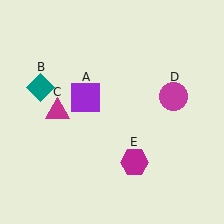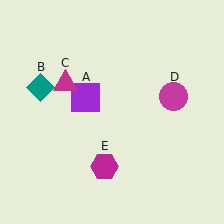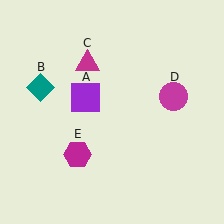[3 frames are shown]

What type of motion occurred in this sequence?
The magenta triangle (object C), magenta hexagon (object E) rotated clockwise around the center of the scene.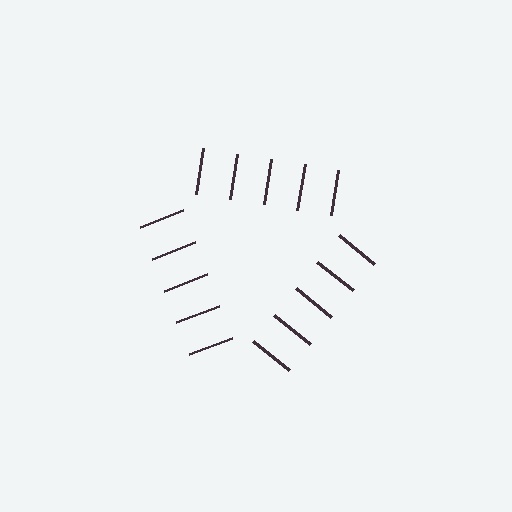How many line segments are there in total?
15 — 5 along each of the 3 edges.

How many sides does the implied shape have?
3 sides — the line-ends trace a triangle.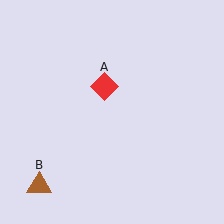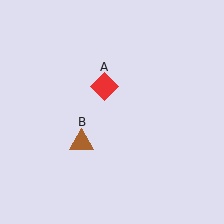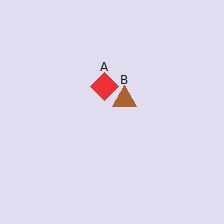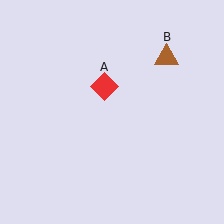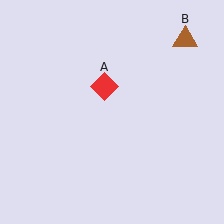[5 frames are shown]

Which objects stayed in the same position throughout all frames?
Red diamond (object A) remained stationary.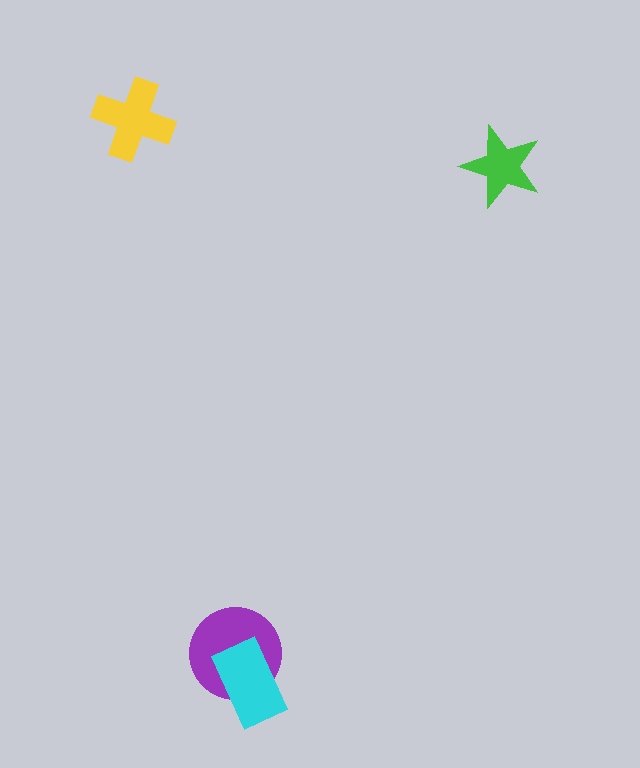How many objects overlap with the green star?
0 objects overlap with the green star.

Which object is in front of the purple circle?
The cyan rectangle is in front of the purple circle.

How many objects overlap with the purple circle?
1 object overlaps with the purple circle.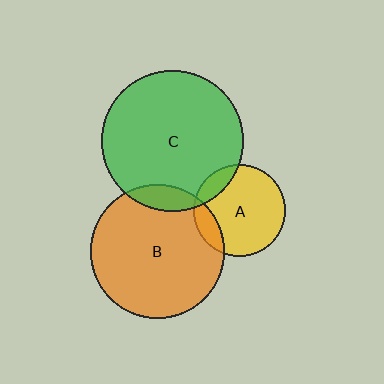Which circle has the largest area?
Circle C (green).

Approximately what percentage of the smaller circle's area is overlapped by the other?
Approximately 15%.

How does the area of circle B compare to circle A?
Approximately 2.1 times.